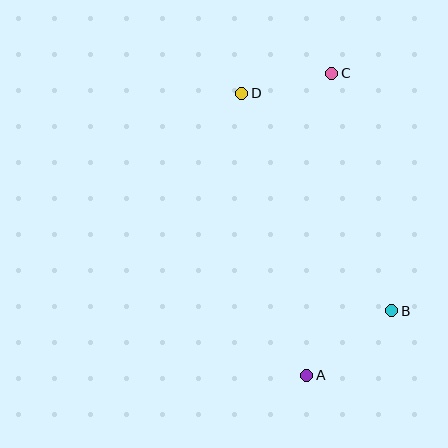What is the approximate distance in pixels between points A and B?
The distance between A and B is approximately 107 pixels.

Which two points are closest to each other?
Points C and D are closest to each other.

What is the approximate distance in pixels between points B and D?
The distance between B and D is approximately 264 pixels.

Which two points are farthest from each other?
Points A and C are farthest from each other.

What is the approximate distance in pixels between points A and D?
The distance between A and D is approximately 290 pixels.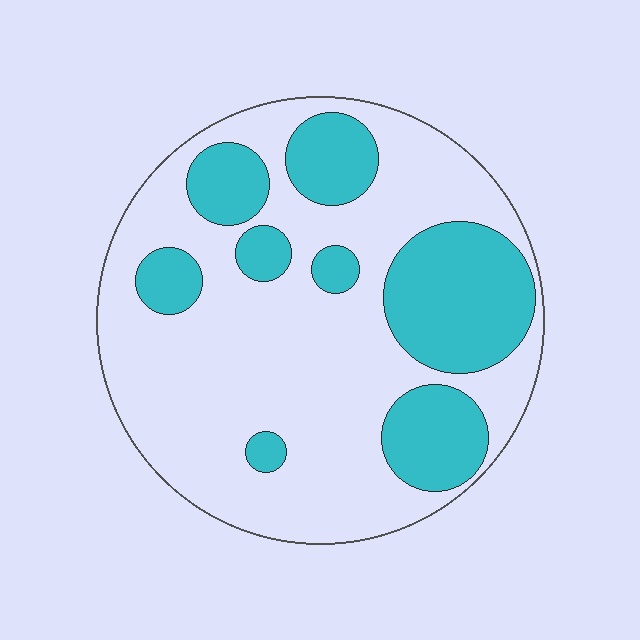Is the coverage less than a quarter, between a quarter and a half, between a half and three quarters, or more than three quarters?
Between a quarter and a half.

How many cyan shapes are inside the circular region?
8.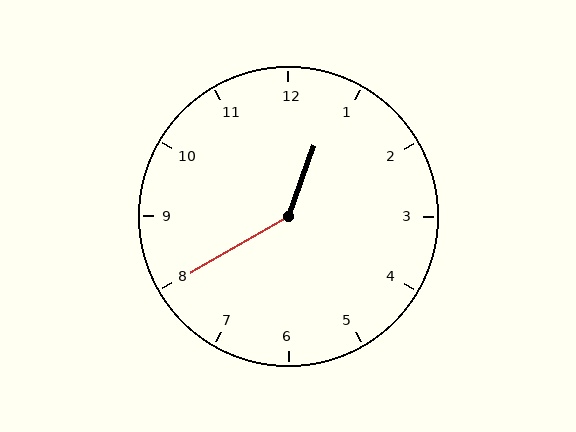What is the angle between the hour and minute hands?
Approximately 140 degrees.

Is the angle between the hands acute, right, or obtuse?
It is obtuse.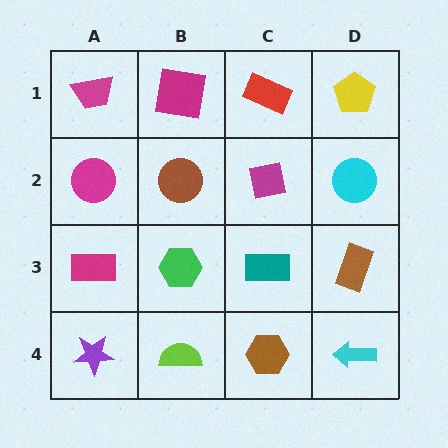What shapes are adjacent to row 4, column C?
A teal rectangle (row 3, column C), a lime semicircle (row 4, column B), a cyan arrow (row 4, column D).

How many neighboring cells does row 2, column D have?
3.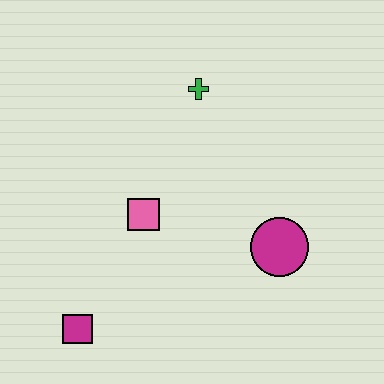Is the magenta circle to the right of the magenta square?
Yes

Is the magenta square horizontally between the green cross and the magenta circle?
No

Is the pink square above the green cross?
No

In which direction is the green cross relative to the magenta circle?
The green cross is above the magenta circle.